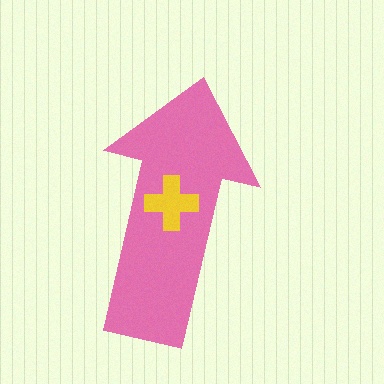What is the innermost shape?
The yellow cross.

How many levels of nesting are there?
2.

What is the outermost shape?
The pink arrow.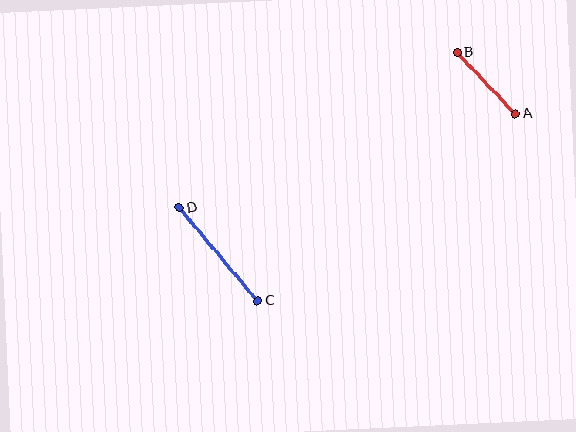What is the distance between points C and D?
The distance is approximately 122 pixels.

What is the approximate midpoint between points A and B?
The midpoint is at approximately (486, 83) pixels.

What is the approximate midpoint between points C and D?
The midpoint is at approximately (218, 254) pixels.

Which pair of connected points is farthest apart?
Points C and D are farthest apart.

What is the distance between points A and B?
The distance is approximately 85 pixels.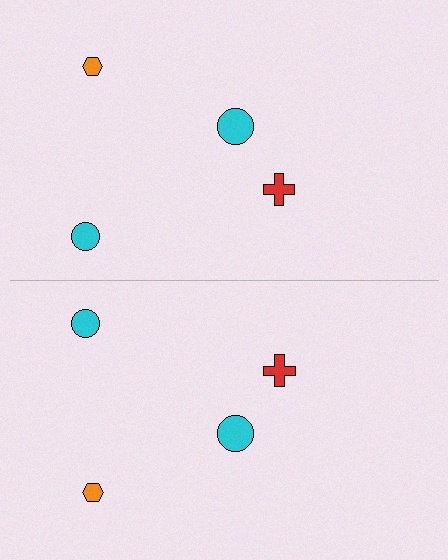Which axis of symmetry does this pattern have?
The pattern has a horizontal axis of symmetry running through the center of the image.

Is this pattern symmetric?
Yes, this pattern has bilateral (reflection) symmetry.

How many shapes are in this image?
There are 8 shapes in this image.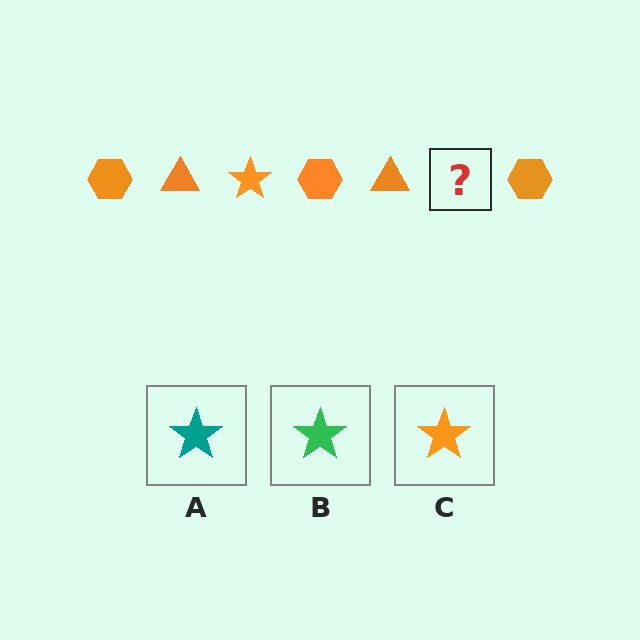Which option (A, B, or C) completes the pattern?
C.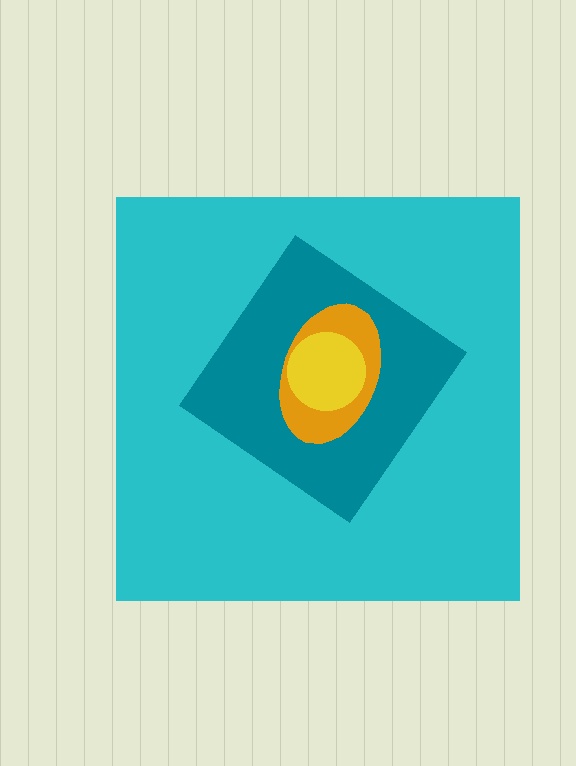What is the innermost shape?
The yellow circle.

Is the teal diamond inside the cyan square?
Yes.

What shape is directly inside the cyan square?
The teal diamond.